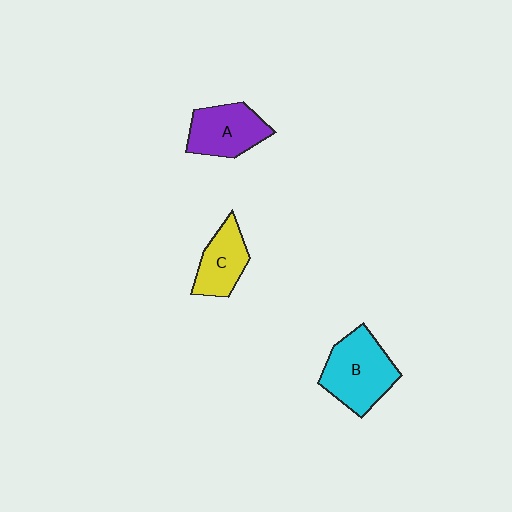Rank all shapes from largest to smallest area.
From largest to smallest: B (cyan), A (purple), C (yellow).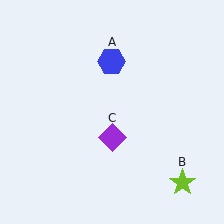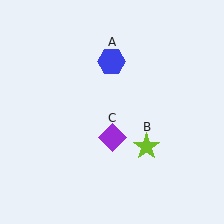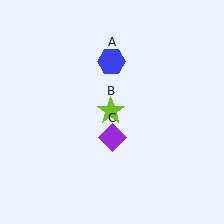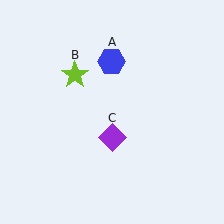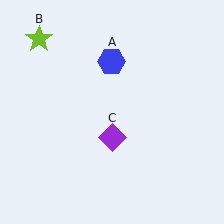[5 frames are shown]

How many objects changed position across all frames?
1 object changed position: lime star (object B).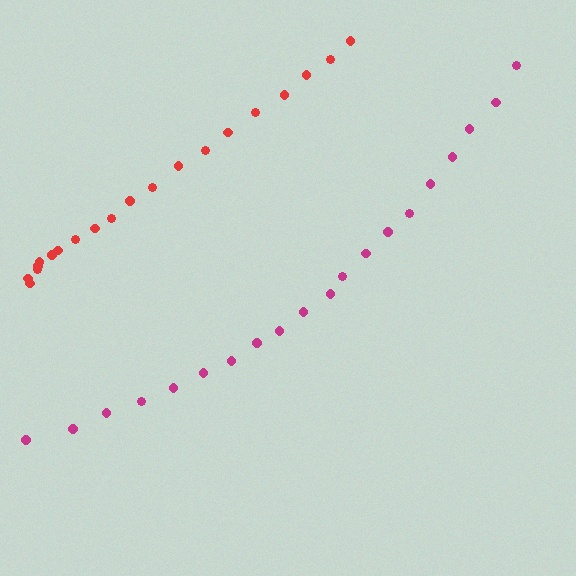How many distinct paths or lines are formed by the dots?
There are 2 distinct paths.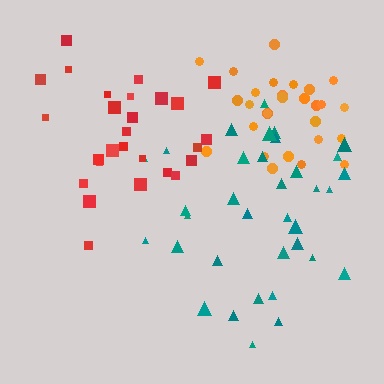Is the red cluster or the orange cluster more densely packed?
Orange.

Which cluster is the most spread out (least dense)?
Teal.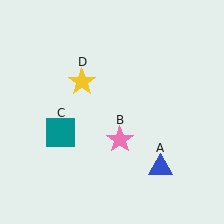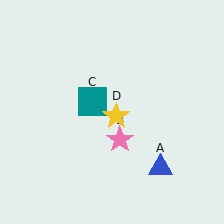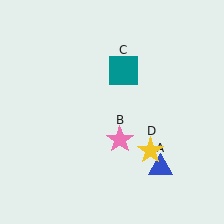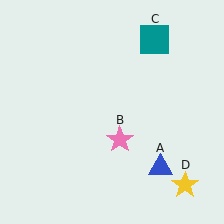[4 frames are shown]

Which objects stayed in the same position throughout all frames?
Blue triangle (object A) and pink star (object B) remained stationary.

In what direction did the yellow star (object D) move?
The yellow star (object D) moved down and to the right.